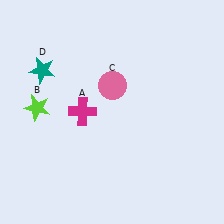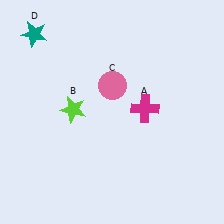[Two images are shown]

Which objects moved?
The objects that moved are: the magenta cross (A), the lime star (B), the teal star (D).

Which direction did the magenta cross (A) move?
The magenta cross (A) moved right.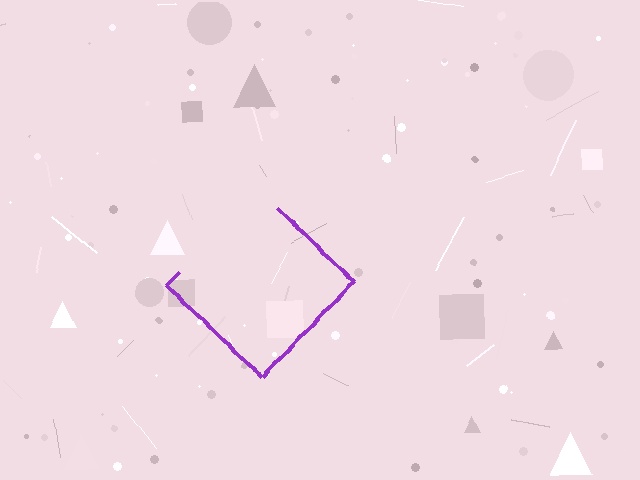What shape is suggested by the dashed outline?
The dashed outline suggests a diamond.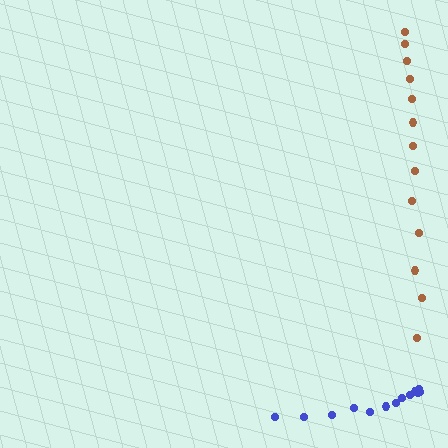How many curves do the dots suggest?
There are 2 distinct paths.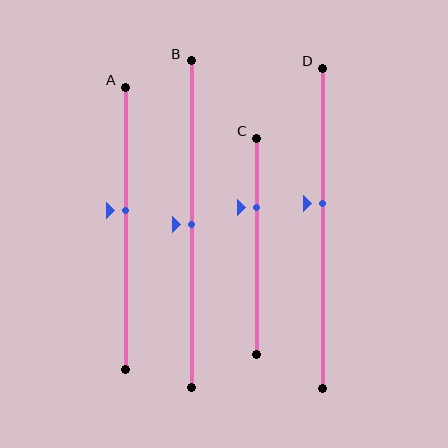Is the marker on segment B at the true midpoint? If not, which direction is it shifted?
Yes, the marker on segment B is at the true midpoint.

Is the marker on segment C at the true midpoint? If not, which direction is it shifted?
No, the marker on segment C is shifted upward by about 18% of the segment length.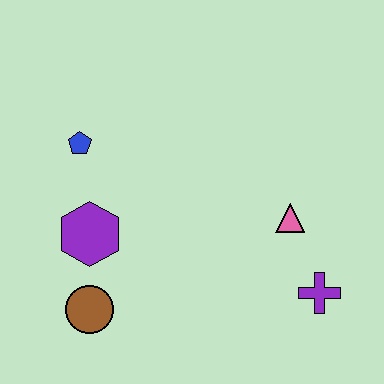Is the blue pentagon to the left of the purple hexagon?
Yes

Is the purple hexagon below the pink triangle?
Yes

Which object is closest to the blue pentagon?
The purple hexagon is closest to the blue pentagon.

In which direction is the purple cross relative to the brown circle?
The purple cross is to the right of the brown circle.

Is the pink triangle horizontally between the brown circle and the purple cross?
Yes